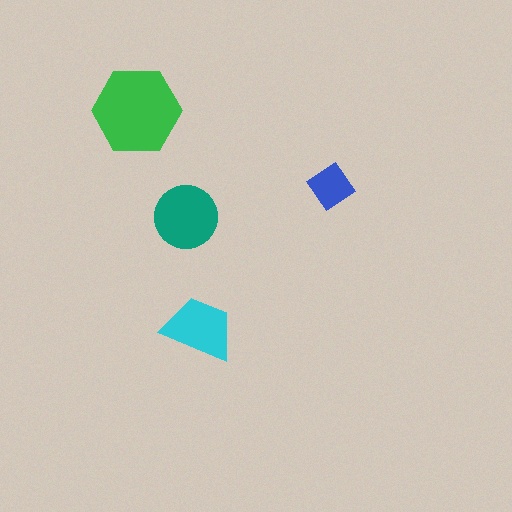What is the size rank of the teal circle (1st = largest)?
2nd.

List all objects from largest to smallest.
The green hexagon, the teal circle, the cyan trapezoid, the blue diamond.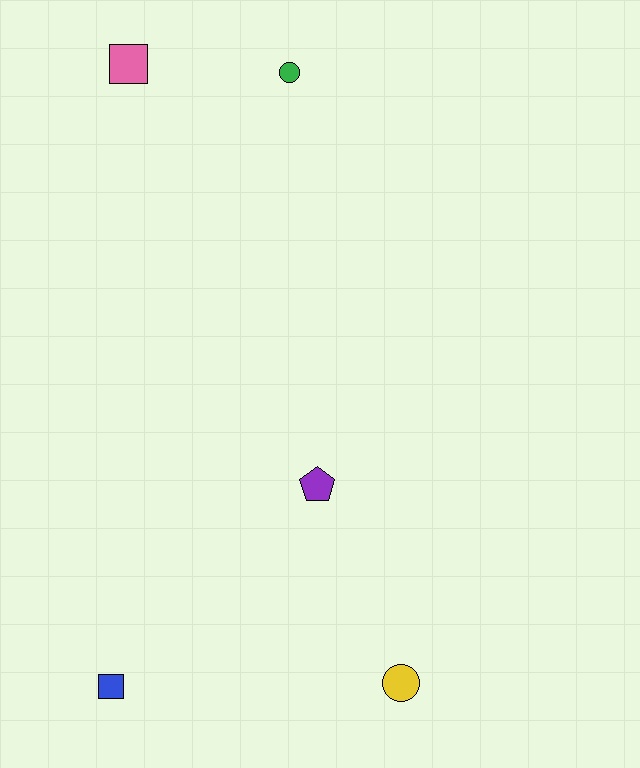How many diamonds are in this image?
There are no diamonds.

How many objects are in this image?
There are 5 objects.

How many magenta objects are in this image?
There are no magenta objects.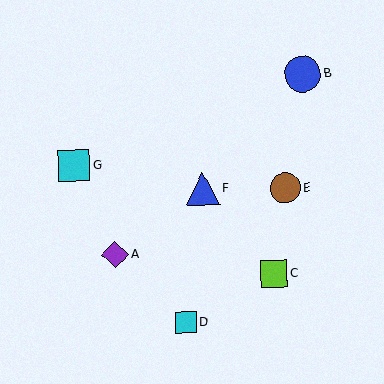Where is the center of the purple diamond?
The center of the purple diamond is at (115, 255).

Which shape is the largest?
The blue circle (labeled B) is the largest.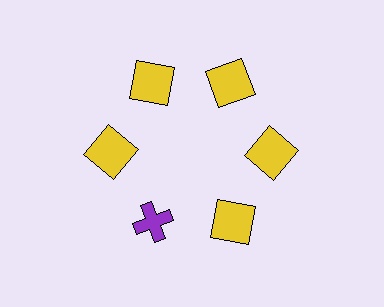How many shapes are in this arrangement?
There are 6 shapes arranged in a ring pattern.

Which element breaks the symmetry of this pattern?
The purple cross at roughly the 7 o'clock position breaks the symmetry. All other shapes are yellow squares.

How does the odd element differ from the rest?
It differs in both color (purple instead of yellow) and shape (cross instead of square).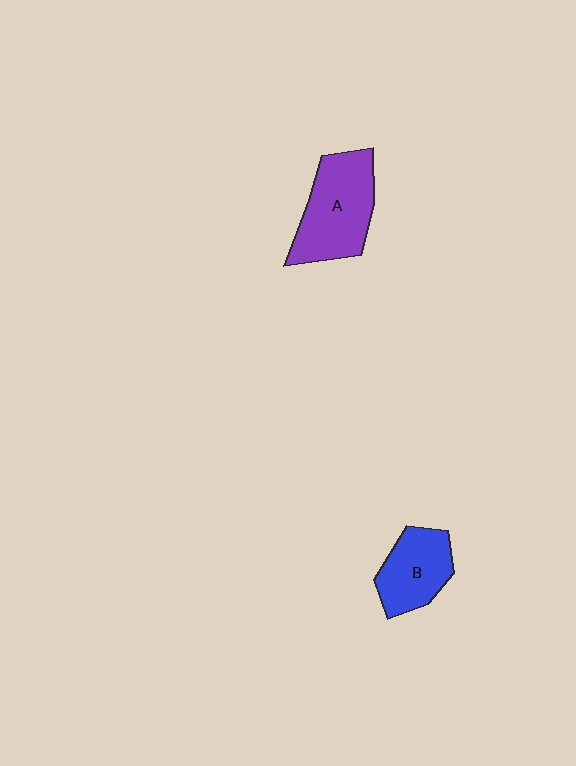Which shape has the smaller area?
Shape B (blue).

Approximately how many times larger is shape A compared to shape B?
Approximately 1.4 times.